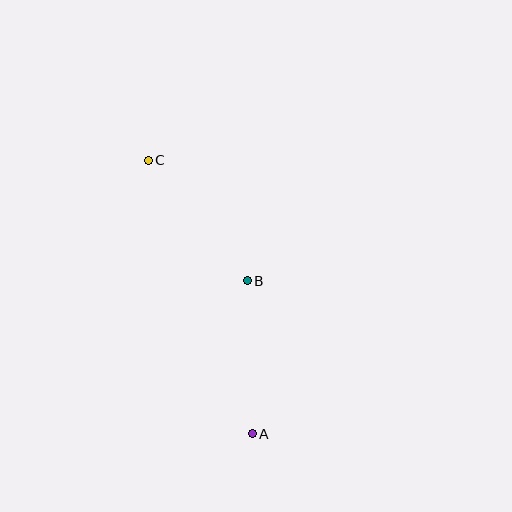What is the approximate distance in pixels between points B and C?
The distance between B and C is approximately 156 pixels.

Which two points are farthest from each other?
Points A and C are farthest from each other.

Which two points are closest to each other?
Points A and B are closest to each other.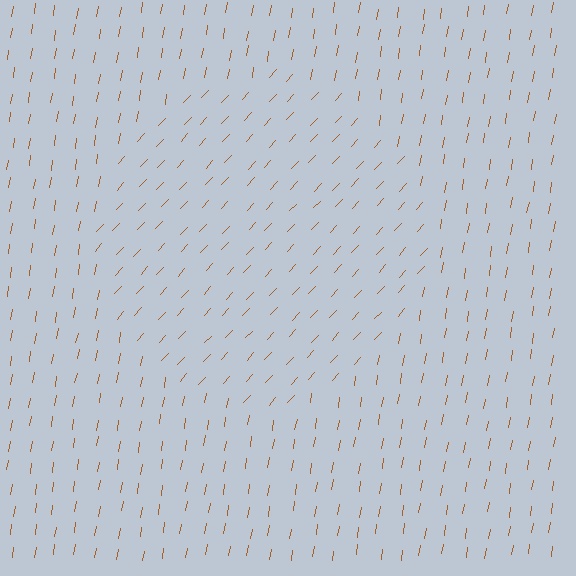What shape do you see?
I see a circle.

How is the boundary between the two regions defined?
The boundary is defined purely by a change in line orientation (approximately 33 degrees difference). All lines are the same color and thickness.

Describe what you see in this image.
The image is filled with small brown line segments. A circle region in the image has lines oriented differently from the surrounding lines, creating a visible texture boundary.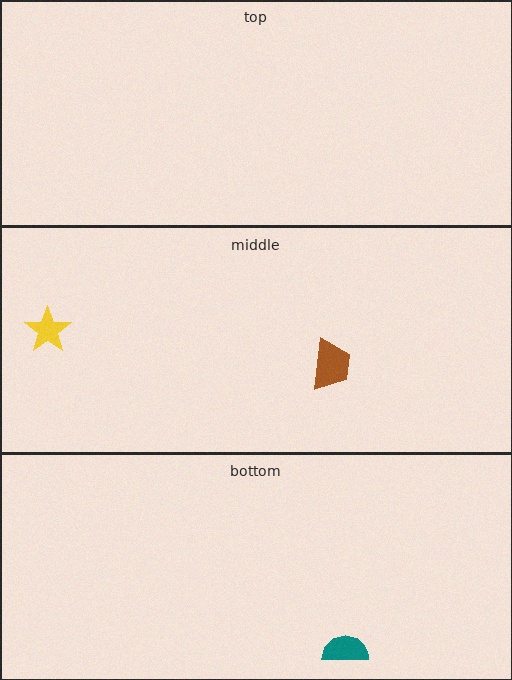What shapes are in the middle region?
The brown trapezoid, the yellow star.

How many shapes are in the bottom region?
1.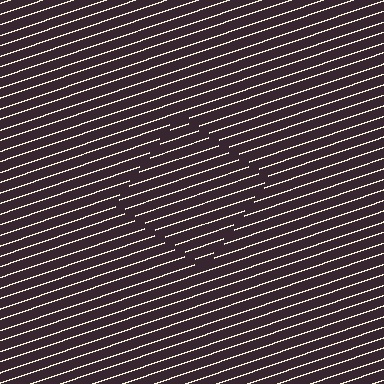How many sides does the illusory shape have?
4 sides — the line-ends trace a square.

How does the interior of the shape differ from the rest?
The interior of the shape contains the same grating, shifted by half a period — the contour is defined by the phase discontinuity where line-ends from the inner and outer gratings abut.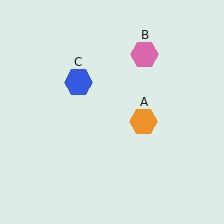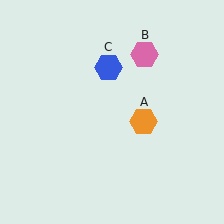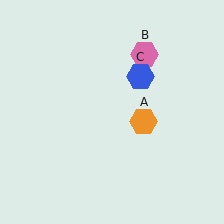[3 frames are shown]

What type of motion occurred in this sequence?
The blue hexagon (object C) rotated clockwise around the center of the scene.